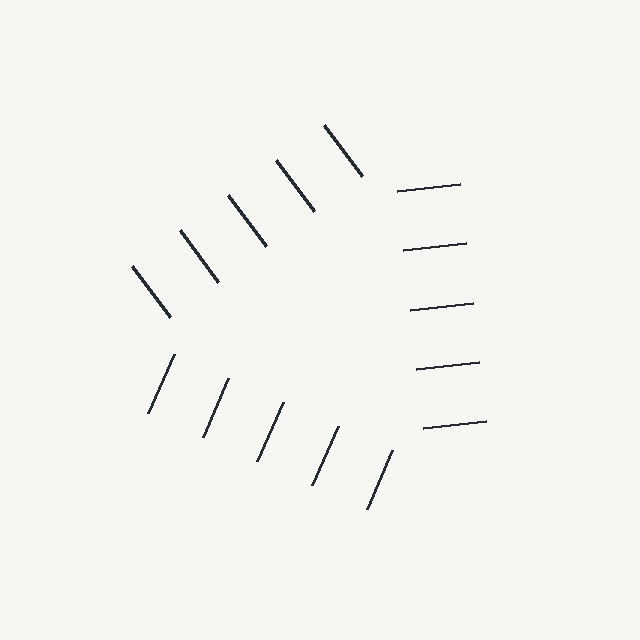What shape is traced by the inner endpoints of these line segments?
An illusory triangle — the line segments terminate on its edges but no continuous stroke is drawn.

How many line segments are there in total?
15 — 5 along each of the 3 edges.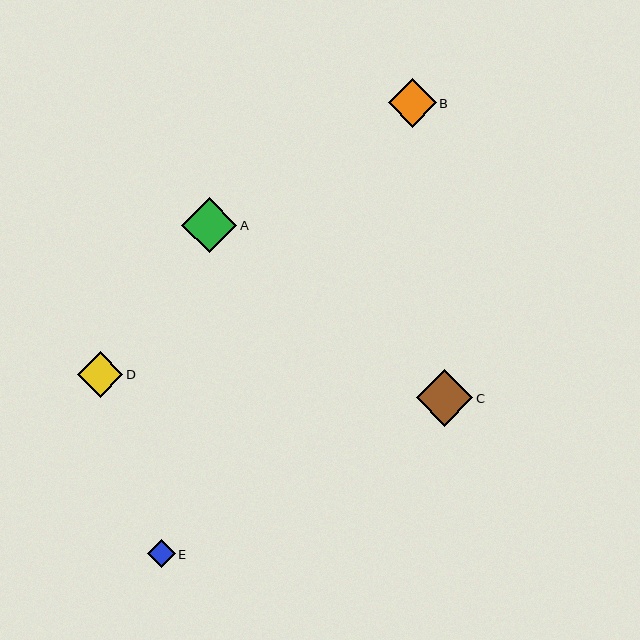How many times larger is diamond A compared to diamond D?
Diamond A is approximately 1.2 times the size of diamond D.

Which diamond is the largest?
Diamond C is the largest with a size of approximately 57 pixels.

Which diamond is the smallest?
Diamond E is the smallest with a size of approximately 28 pixels.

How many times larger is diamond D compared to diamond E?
Diamond D is approximately 1.6 times the size of diamond E.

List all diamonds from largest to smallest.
From largest to smallest: C, A, B, D, E.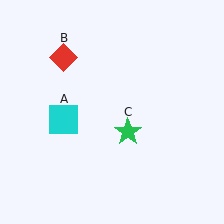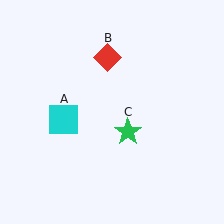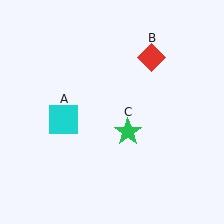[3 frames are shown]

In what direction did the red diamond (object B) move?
The red diamond (object B) moved right.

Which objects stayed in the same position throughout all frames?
Cyan square (object A) and green star (object C) remained stationary.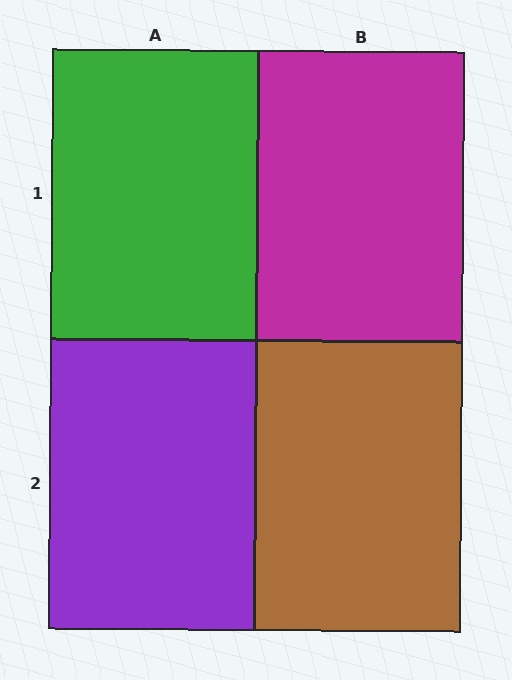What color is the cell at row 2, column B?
Brown.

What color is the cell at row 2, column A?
Purple.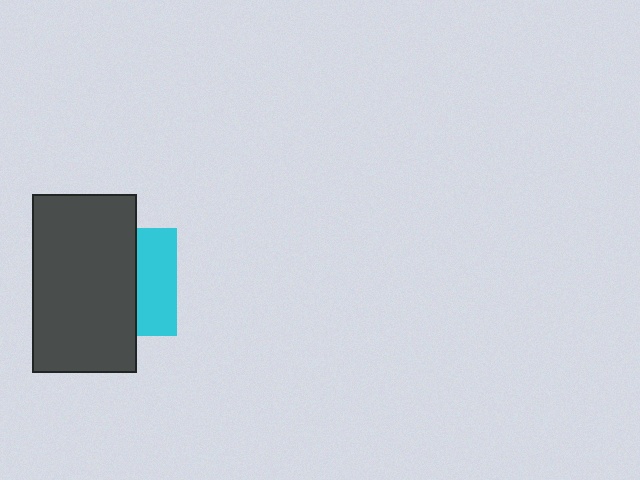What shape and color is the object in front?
The object in front is a dark gray rectangle.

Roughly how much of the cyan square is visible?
A small part of it is visible (roughly 37%).